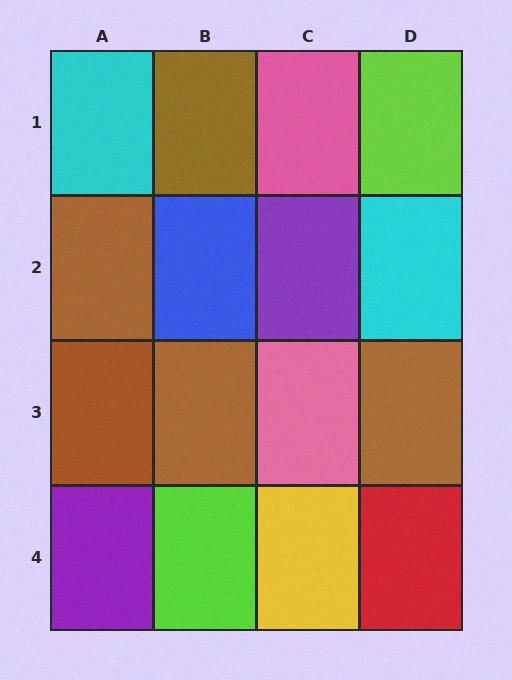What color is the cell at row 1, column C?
Pink.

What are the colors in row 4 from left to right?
Purple, lime, yellow, red.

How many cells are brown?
5 cells are brown.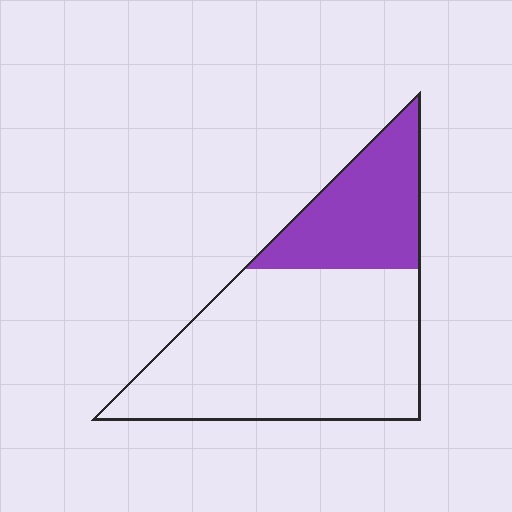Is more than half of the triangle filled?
No.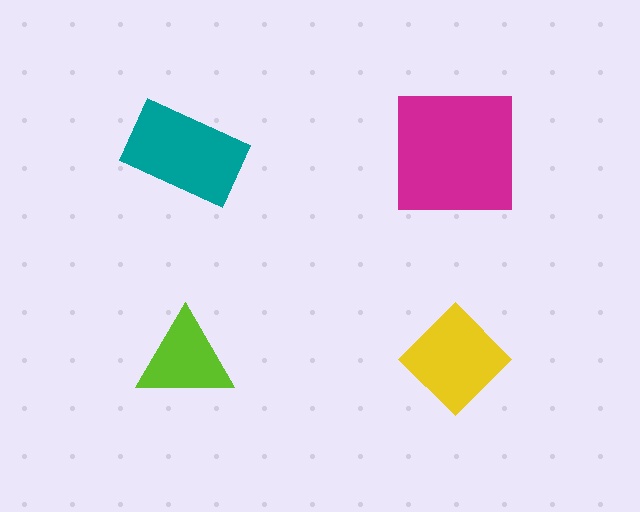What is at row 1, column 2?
A magenta square.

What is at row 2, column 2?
A yellow diamond.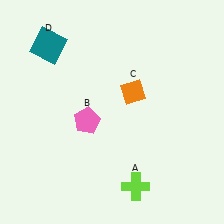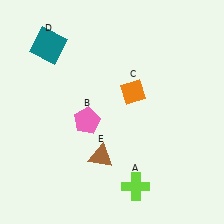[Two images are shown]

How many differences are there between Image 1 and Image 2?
There is 1 difference between the two images.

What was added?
A brown triangle (E) was added in Image 2.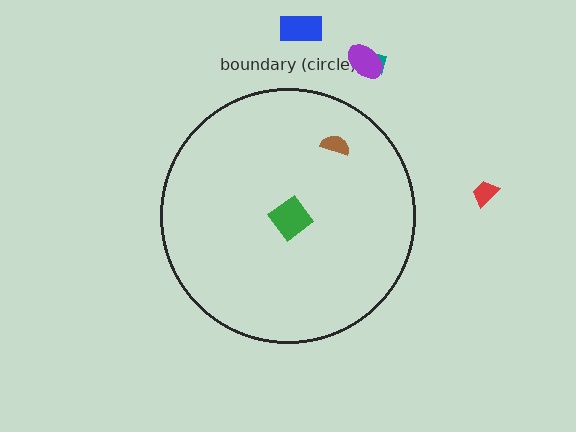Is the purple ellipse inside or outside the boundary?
Outside.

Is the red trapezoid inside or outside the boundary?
Outside.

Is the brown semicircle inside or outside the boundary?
Inside.